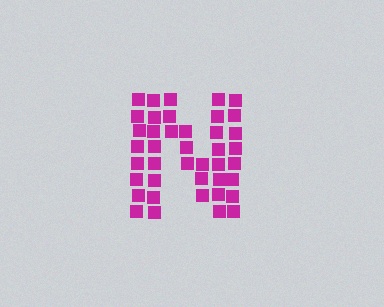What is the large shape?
The large shape is the letter N.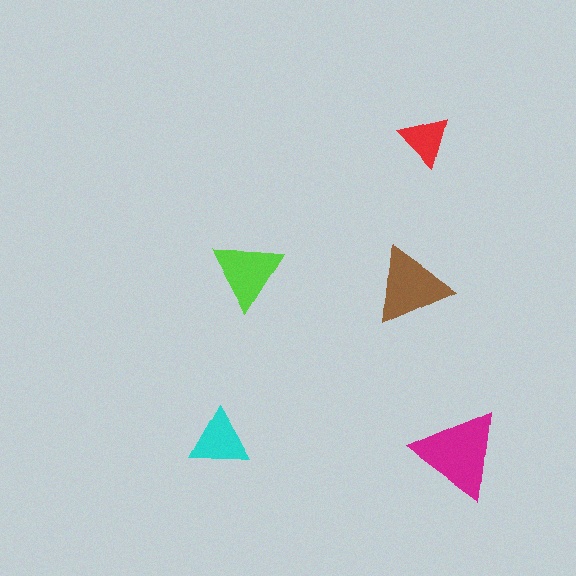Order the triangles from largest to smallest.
the magenta one, the brown one, the lime one, the cyan one, the red one.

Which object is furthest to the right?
The magenta triangle is rightmost.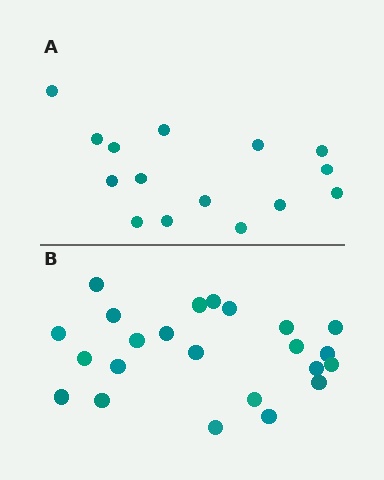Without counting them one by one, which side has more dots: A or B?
Region B (the bottom region) has more dots.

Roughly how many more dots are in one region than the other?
Region B has roughly 8 or so more dots than region A.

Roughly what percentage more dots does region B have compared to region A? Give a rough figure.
About 55% more.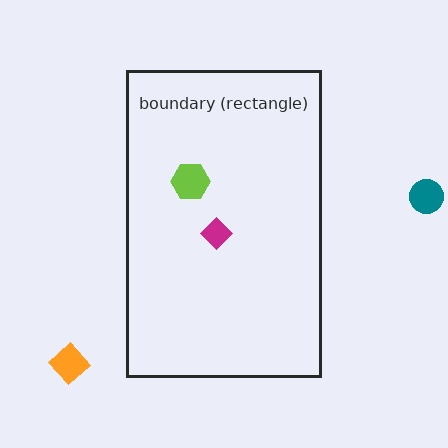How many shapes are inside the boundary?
2 inside, 2 outside.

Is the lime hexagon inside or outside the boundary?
Inside.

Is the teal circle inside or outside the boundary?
Outside.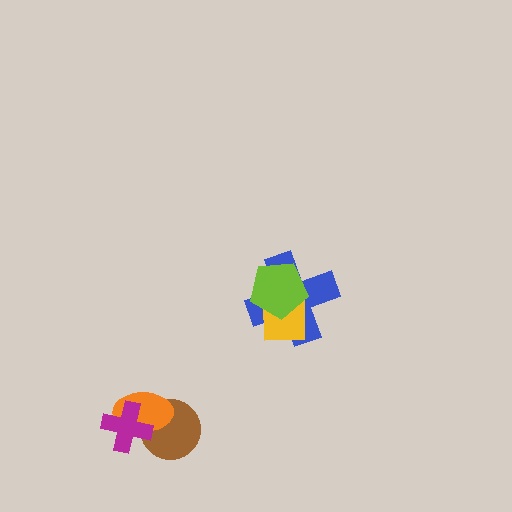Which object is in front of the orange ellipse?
The magenta cross is in front of the orange ellipse.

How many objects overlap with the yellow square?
2 objects overlap with the yellow square.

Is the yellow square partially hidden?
Yes, it is partially covered by another shape.